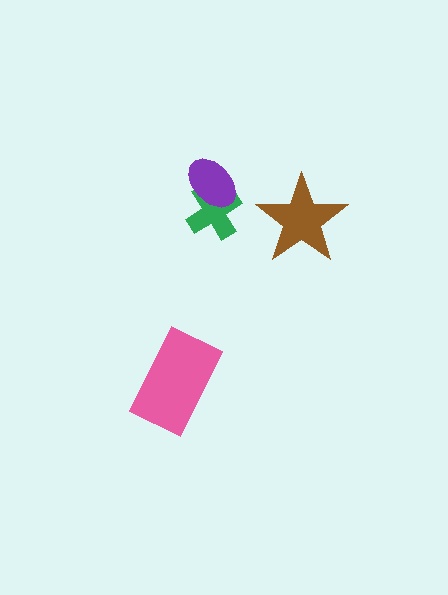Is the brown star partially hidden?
No, no other shape covers it.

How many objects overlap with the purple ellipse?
1 object overlaps with the purple ellipse.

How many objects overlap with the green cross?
1 object overlaps with the green cross.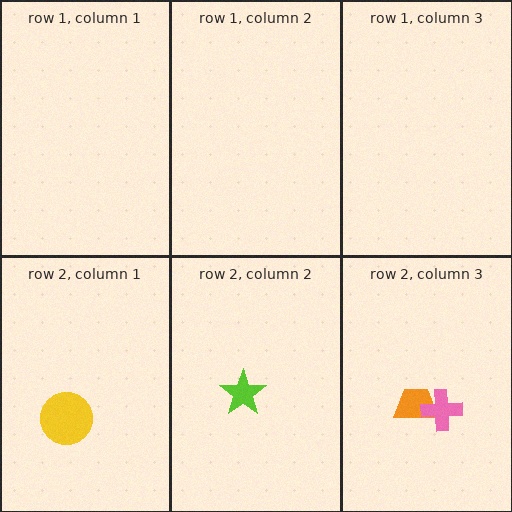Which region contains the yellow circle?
The row 2, column 1 region.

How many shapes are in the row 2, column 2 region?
1.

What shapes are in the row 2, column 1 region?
The yellow circle.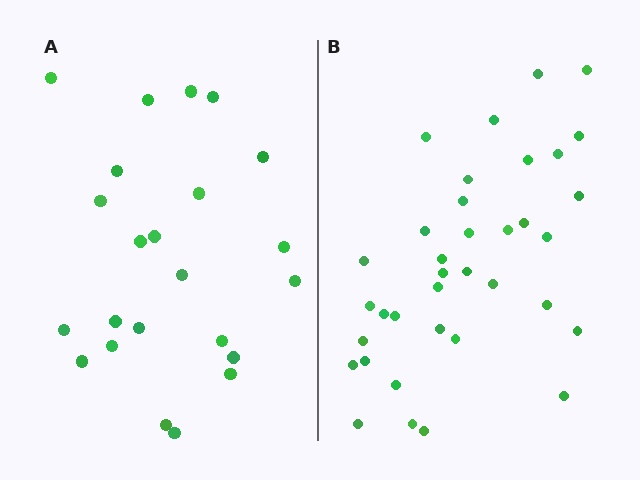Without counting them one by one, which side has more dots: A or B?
Region B (the right region) has more dots.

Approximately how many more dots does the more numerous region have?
Region B has approximately 15 more dots than region A.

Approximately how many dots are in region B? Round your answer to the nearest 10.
About 40 dots. (The exact count is 36, which rounds to 40.)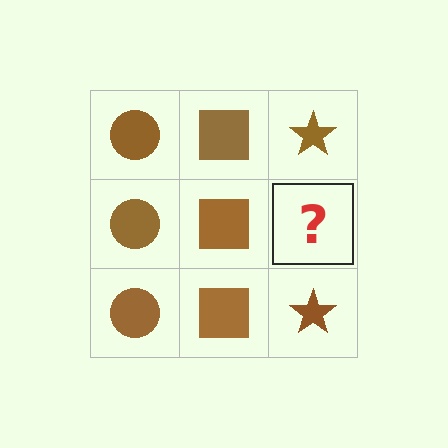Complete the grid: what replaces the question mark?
The question mark should be replaced with a brown star.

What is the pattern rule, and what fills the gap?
The rule is that each column has a consistent shape. The gap should be filled with a brown star.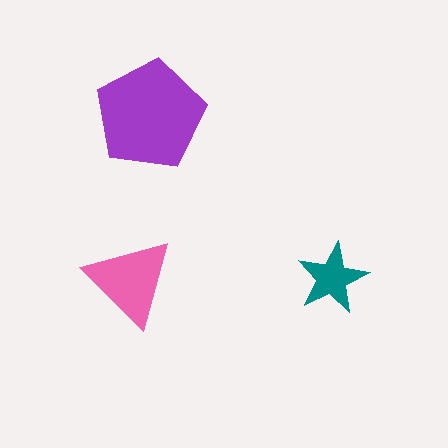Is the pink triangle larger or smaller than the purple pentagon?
Smaller.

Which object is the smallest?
The teal star.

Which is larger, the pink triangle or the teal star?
The pink triangle.